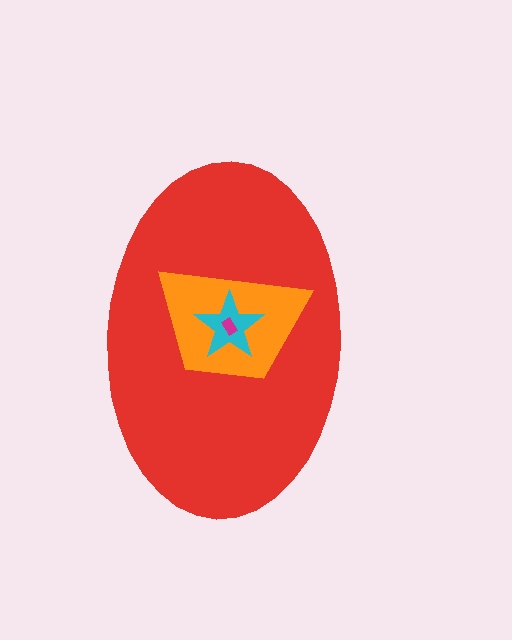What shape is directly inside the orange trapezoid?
The cyan star.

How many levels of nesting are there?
4.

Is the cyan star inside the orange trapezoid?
Yes.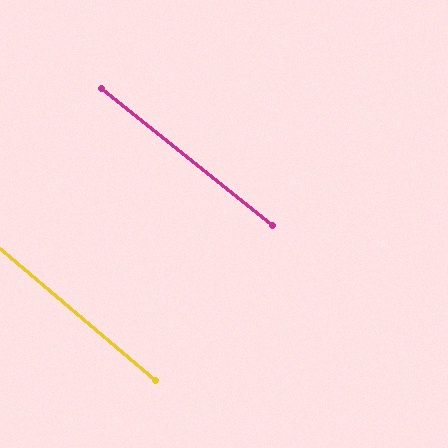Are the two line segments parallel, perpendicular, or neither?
Parallel — their directions differ by only 1.4°.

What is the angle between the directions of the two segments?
Approximately 1 degree.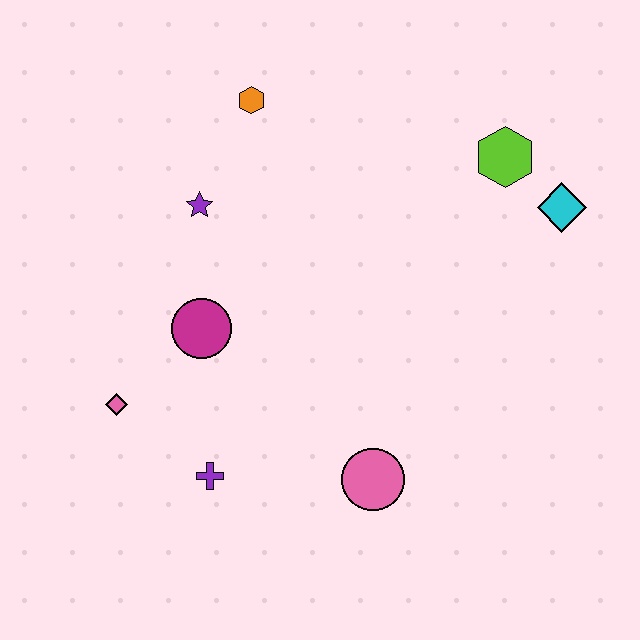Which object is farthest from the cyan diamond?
The pink diamond is farthest from the cyan diamond.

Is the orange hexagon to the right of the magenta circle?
Yes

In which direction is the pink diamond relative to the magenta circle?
The pink diamond is to the left of the magenta circle.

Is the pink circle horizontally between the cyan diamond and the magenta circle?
Yes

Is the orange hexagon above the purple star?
Yes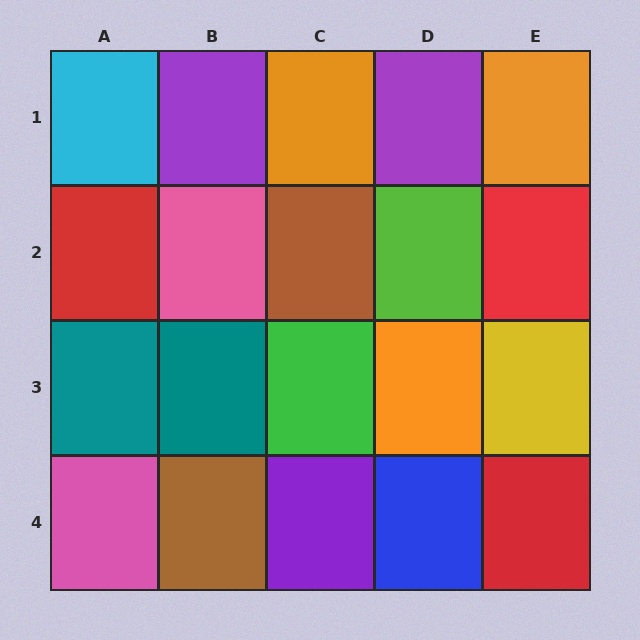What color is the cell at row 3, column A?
Teal.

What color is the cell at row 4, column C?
Purple.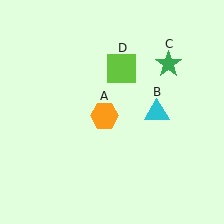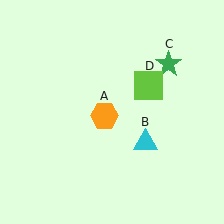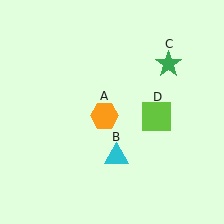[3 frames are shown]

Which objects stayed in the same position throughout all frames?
Orange hexagon (object A) and green star (object C) remained stationary.